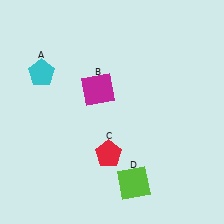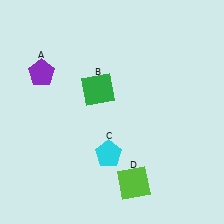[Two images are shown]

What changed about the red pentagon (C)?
In Image 1, C is red. In Image 2, it changed to cyan.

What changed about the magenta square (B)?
In Image 1, B is magenta. In Image 2, it changed to green.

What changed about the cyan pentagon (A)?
In Image 1, A is cyan. In Image 2, it changed to purple.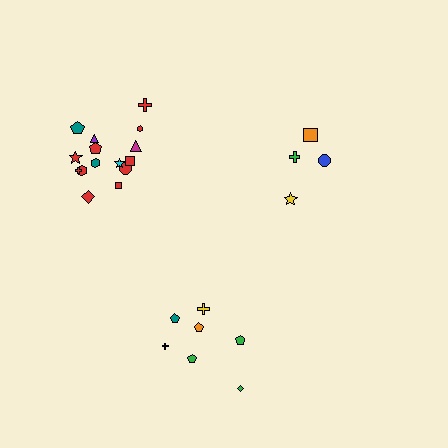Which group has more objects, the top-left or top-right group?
The top-left group.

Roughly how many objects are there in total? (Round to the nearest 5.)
Roughly 25 objects in total.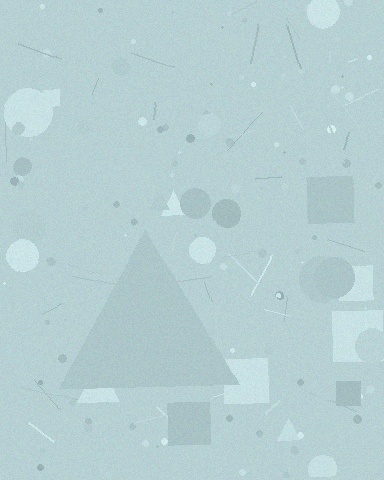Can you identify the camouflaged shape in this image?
The camouflaged shape is a triangle.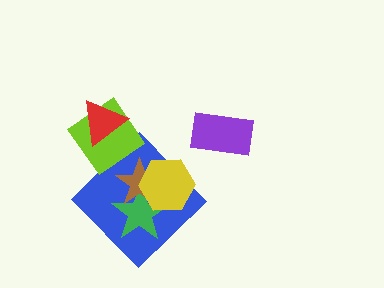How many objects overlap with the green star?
3 objects overlap with the green star.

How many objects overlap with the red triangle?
1 object overlaps with the red triangle.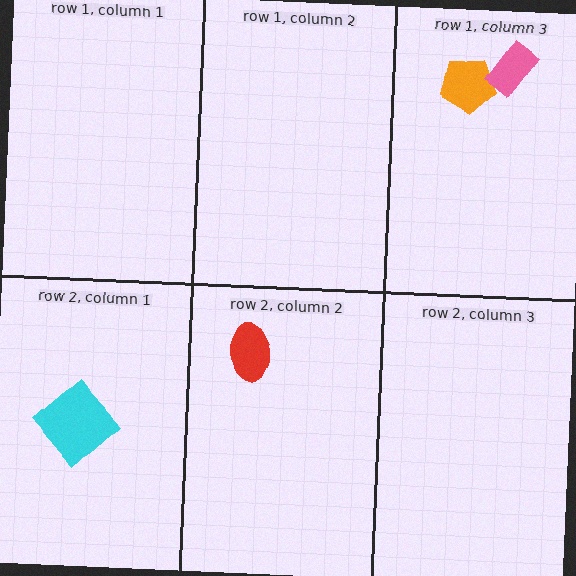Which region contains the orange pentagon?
The row 1, column 3 region.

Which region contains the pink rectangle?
The row 1, column 3 region.